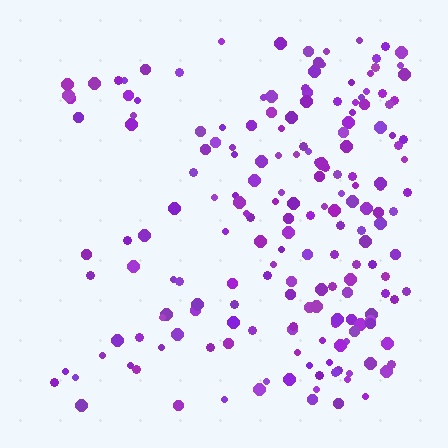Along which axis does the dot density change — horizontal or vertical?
Horizontal.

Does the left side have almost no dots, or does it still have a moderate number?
Still a moderate number, just noticeably fewer than the right.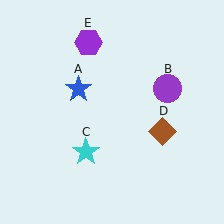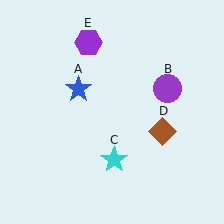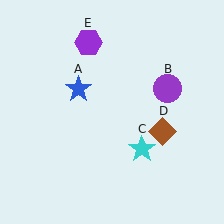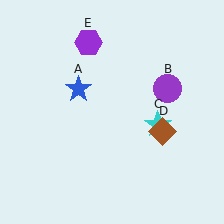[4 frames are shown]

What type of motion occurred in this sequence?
The cyan star (object C) rotated counterclockwise around the center of the scene.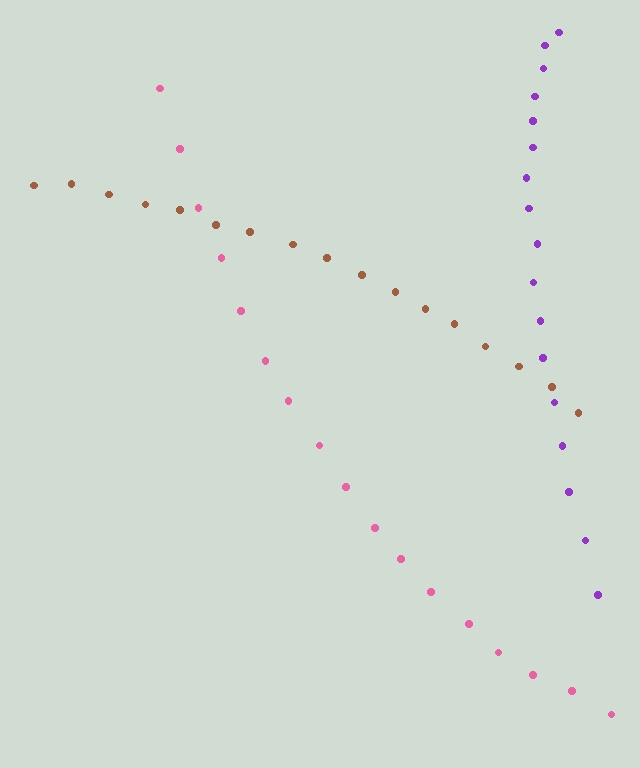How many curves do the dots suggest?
There are 3 distinct paths.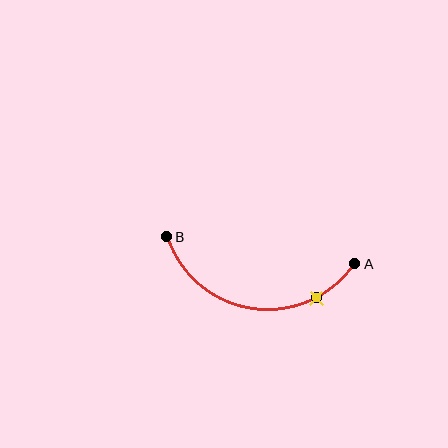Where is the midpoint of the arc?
The arc midpoint is the point on the curve farthest from the straight line joining A and B. It sits below that line.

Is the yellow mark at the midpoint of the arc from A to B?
No. The yellow mark lies on the arc but is closer to endpoint A. The arc midpoint would be at the point on the curve equidistant along the arc from both A and B.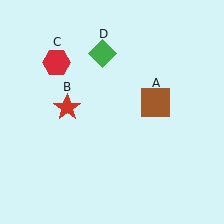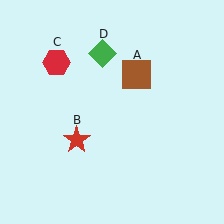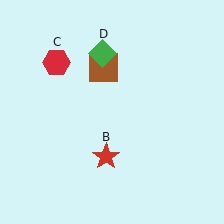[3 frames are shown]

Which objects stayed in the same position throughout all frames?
Red hexagon (object C) and green diamond (object D) remained stationary.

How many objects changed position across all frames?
2 objects changed position: brown square (object A), red star (object B).